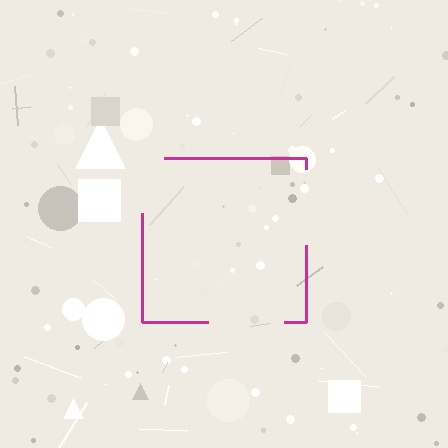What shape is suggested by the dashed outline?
The dashed outline suggests a square.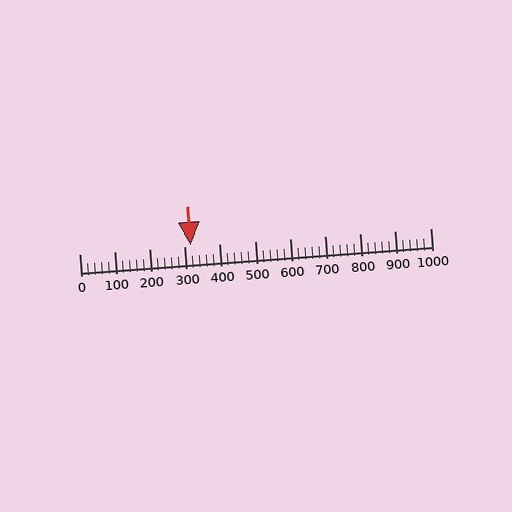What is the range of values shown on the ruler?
The ruler shows values from 0 to 1000.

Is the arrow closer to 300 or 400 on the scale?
The arrow is closer to 300.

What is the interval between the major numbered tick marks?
The major tick marks are spaced 100 units apart.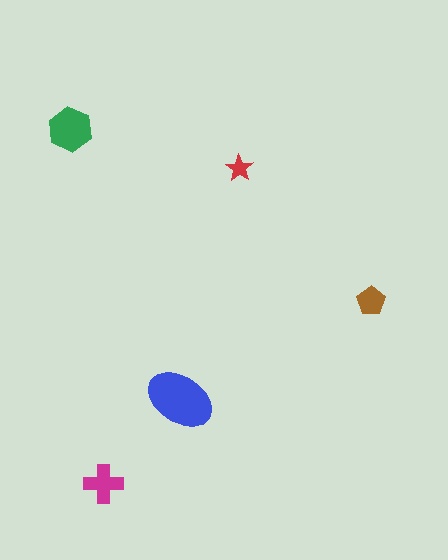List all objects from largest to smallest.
The blue ellipse, the green hexagon, the magenta cross, the brown pentagon, the red star.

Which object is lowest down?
The magenta cross is bottommost.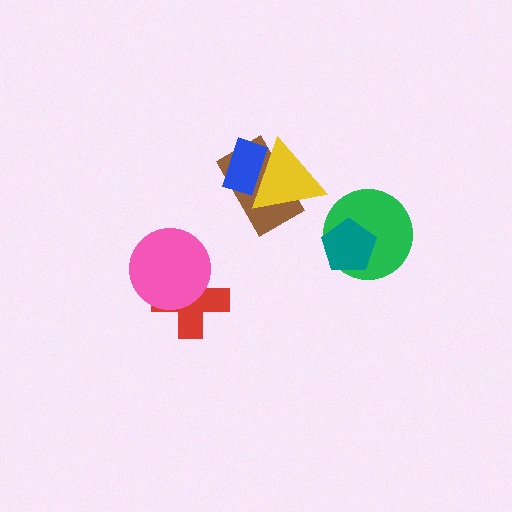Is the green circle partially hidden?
Yes, it is partially covered by another shape.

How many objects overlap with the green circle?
1 object overlaps with the green circle.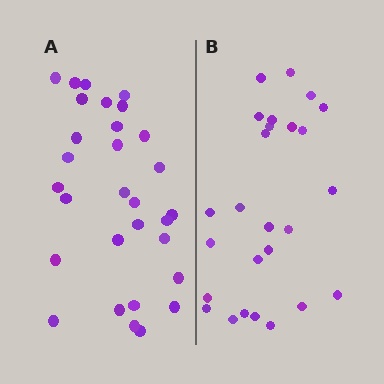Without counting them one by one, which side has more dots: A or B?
Region A (the left region) has more dots.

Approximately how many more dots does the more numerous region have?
Region A has about 4 more dots than region B.